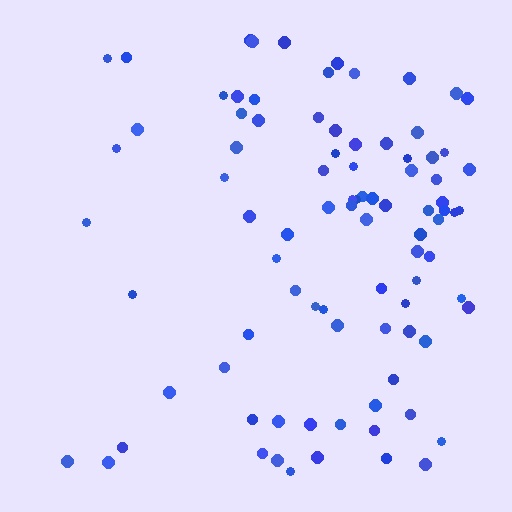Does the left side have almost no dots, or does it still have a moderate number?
Still a moderate number, just noticeably fewer than the right.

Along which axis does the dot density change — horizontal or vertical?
Horizontal.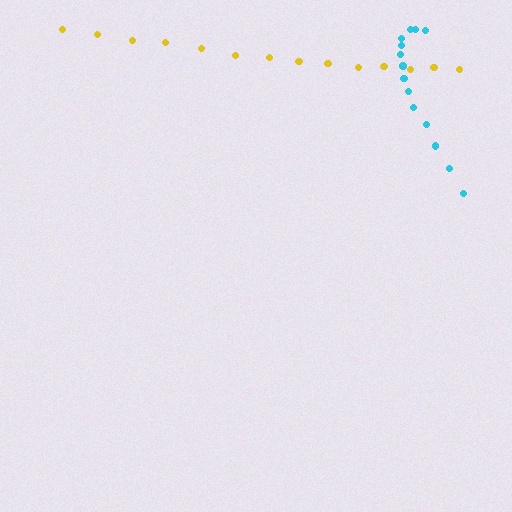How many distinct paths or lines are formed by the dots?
There are 2 distinct paths.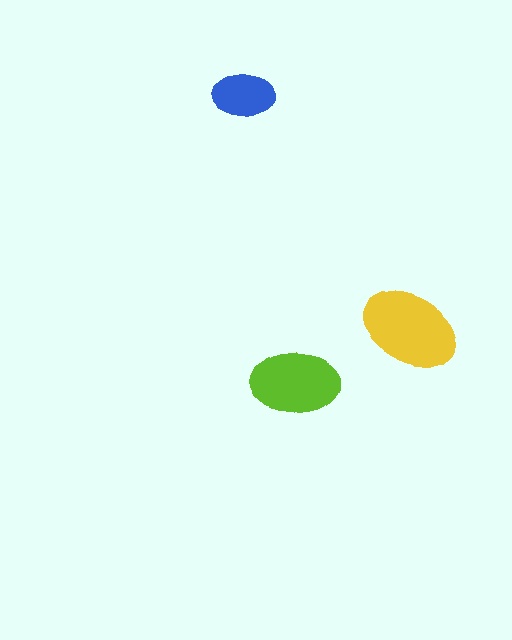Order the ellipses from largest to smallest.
the yellow one, the lime one, the blue one.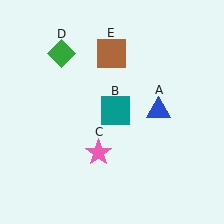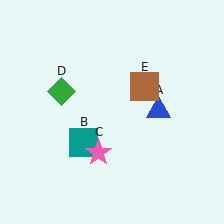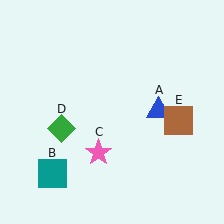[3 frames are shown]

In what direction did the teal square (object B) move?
The teal square (object B) moved down and to the left.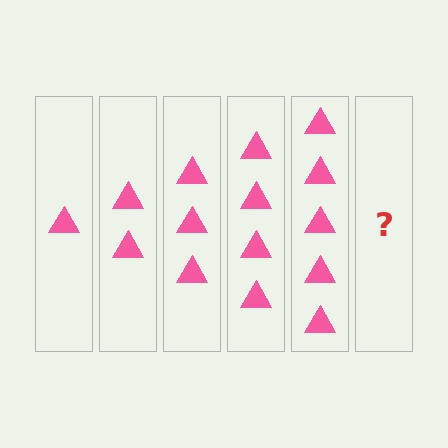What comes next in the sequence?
The next element should be 6 triangles.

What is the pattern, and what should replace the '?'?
The pattern is that each step adds one more triangle. The '?' should be 6 triangles.